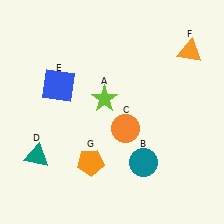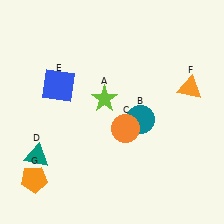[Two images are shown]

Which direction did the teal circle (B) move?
The teal circle (B) moved up.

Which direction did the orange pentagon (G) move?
The orange pentagon (G) moved left.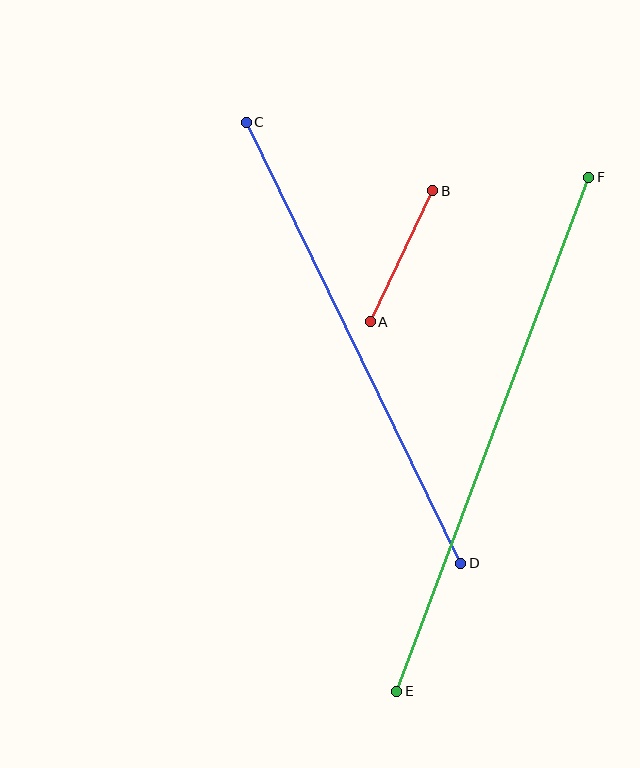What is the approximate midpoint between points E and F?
The midpoint is at approximately (493, 434) pixels.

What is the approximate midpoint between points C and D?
The midpoint is at approximately (354, 343) pixels.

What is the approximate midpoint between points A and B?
The midpoint is at approximately (402, 256) pixels.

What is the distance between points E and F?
The distance is approximately 549 pixels.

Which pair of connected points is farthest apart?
Points E and F are farthest apart.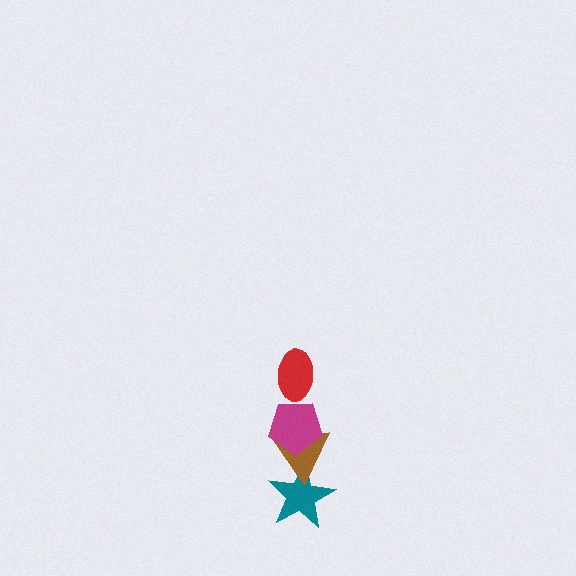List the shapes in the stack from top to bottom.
From top to bottom: the red ellipse, the magenta pentagon, the brown triangle, the teal star.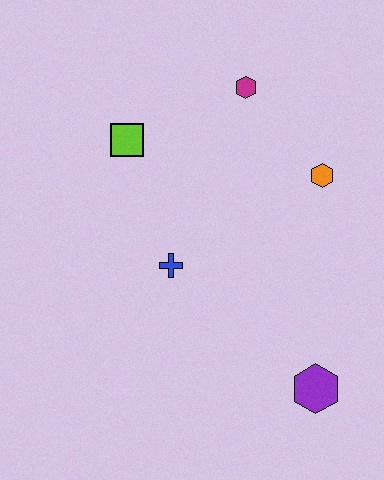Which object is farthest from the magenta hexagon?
The purple hexagon is farthest from the magenta hexagon.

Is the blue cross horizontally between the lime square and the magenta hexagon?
Yes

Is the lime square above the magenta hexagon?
No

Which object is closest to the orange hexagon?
The magenta hexagon is closest to the orange hexagon.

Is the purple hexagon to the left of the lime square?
No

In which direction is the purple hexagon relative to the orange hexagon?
The purple hexagon is below the orange hexagon.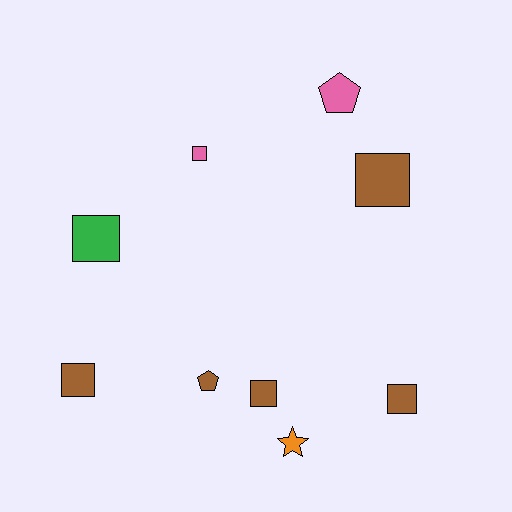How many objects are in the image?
There are 9 objects.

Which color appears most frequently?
Brown, with 5 objects.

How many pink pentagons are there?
There is 1 pink pentagon.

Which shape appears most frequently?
Square, with 6 objects.